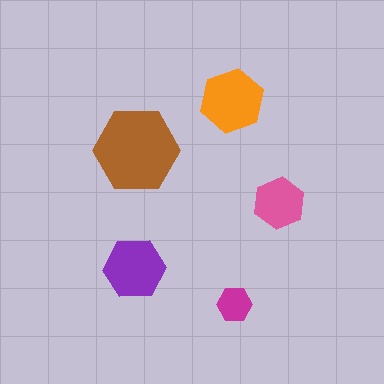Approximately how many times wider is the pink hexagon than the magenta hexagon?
About 1.5 times wider.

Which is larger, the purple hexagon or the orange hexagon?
The orange one.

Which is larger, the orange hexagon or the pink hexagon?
The orange one.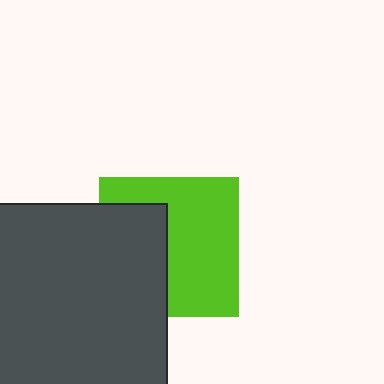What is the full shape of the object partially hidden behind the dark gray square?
The partially hidden object is a lime square.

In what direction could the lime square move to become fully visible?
The lime square could move right. That would shift it out from behind the dark gray square entirely.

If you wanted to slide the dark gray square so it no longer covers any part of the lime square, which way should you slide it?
Slide it left — that is the most direct way to separate the two shapes.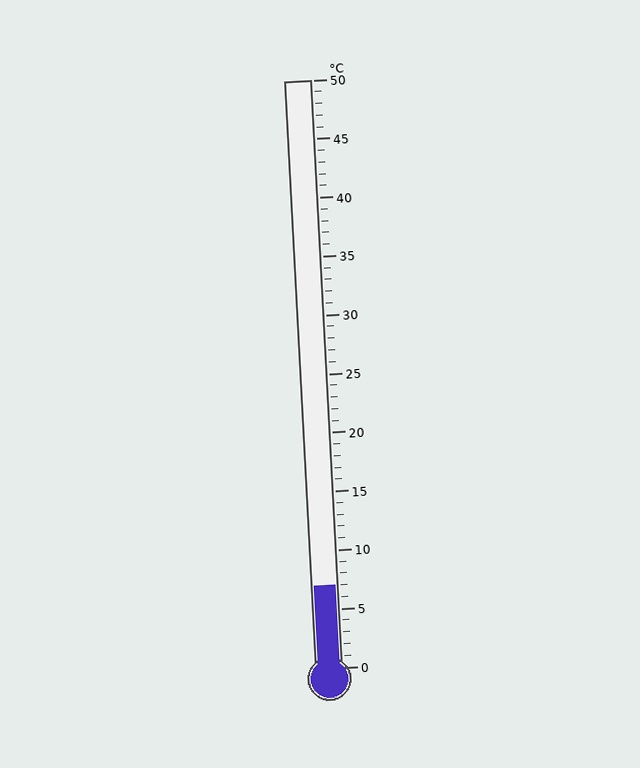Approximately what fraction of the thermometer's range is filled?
The thermometer is filled to approximately 15% of its range.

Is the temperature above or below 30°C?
The temperature is below 30°C.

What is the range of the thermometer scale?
The thermometer scale ranges from 0°C to 50°C.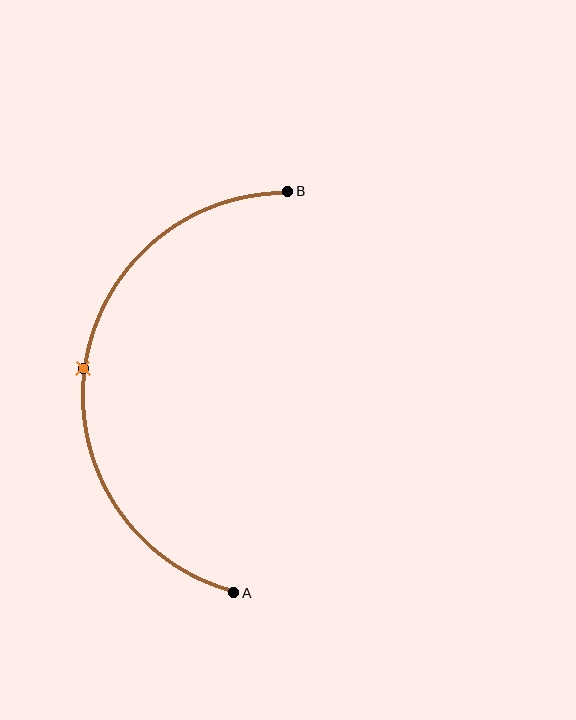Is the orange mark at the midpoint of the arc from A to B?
Yes. The orange mark lies on the arc at equal arc-length from both A and B — it is the arc midpoint.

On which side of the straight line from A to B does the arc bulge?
The arc bulges to the left of the straight line connecting A and B.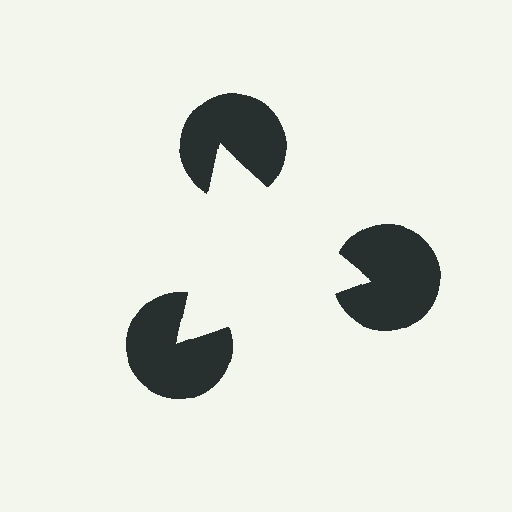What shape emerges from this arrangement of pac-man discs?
An illusory triangle — its edges are inferred from the aligned wedge cuts in the pac-man discs, not physically drawn.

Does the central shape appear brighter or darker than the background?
It typically appears slightly brighter than the background, even though no actual brightness change is drawn.